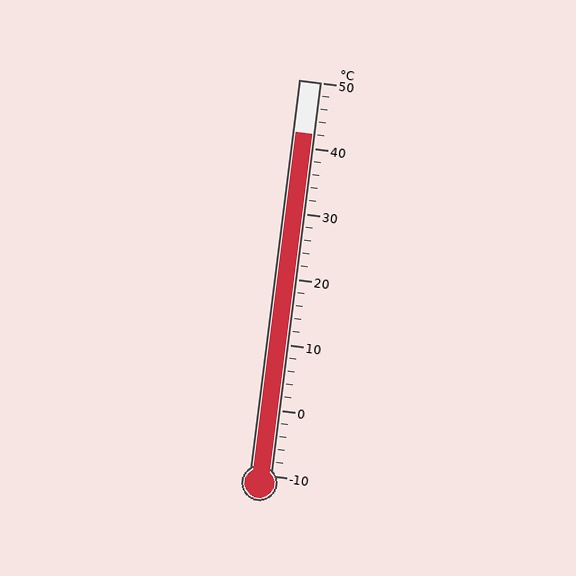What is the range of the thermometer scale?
The thermometer scale ranges from -10°C to 50°C.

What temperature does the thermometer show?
The thermometer shows approximately 42°C.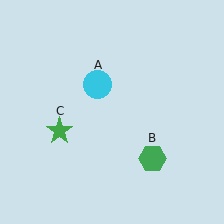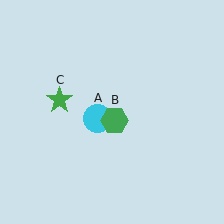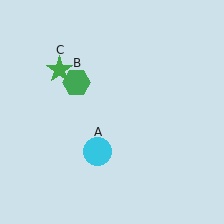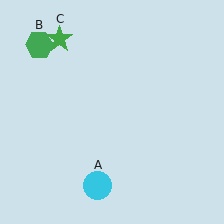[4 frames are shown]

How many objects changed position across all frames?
3 objects changed position: cyan circle (object A), green hexagon (object B), green star (object C).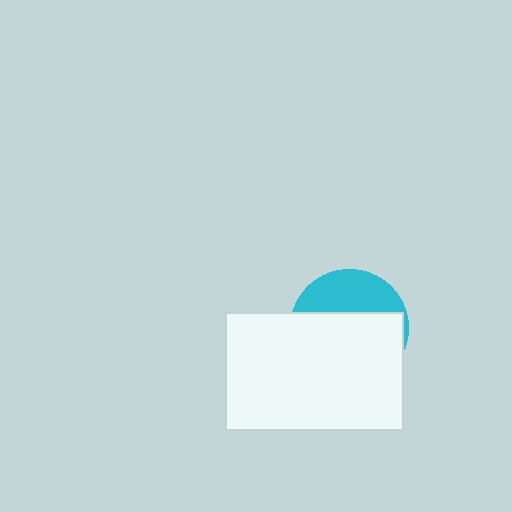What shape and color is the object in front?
The object in front is a white rectangle.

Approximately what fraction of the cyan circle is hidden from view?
Roughly 66% of the cyan circle is hidden behind the white rectangle.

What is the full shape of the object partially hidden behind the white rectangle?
The partially hidden object is a cyan circle.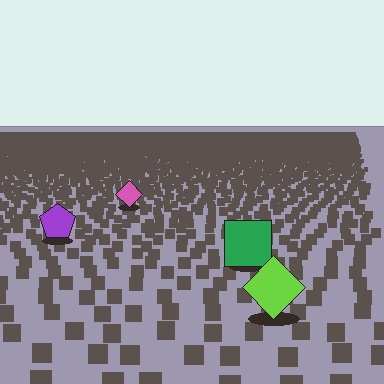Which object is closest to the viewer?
The lime diamond is closest. The texture marks near it are larger and more spread out.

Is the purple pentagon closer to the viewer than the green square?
No. The green square is closer — you can tell from the texture gradient: the ground texture is coarser near it.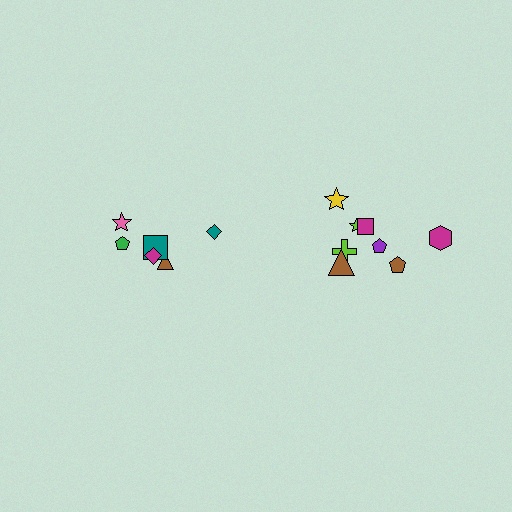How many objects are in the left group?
There are 6 objects.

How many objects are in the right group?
There are 8 objects.